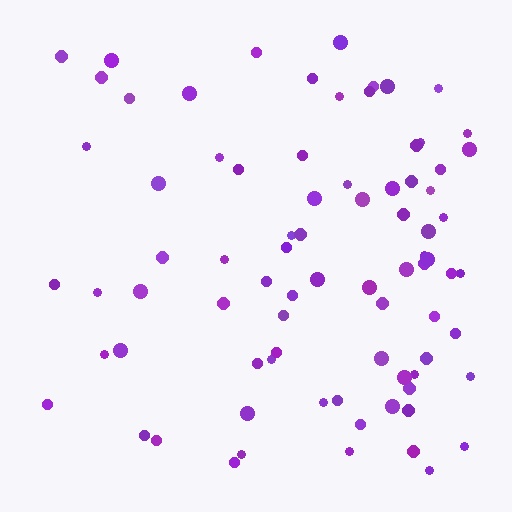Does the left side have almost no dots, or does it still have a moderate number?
Still a moderate number, just noticeably fewer than the right.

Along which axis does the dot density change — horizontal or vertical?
Horizontal.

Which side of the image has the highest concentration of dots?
The right.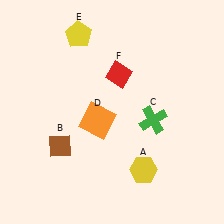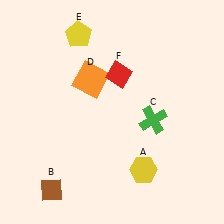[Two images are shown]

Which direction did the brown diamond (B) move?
The brown diamond (B) moved down.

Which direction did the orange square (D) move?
The orange square (D) moved up.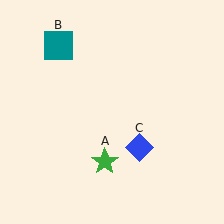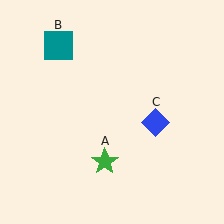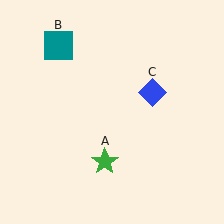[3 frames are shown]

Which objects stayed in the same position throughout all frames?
Green star (object A) and teal square (object B) remained stationary.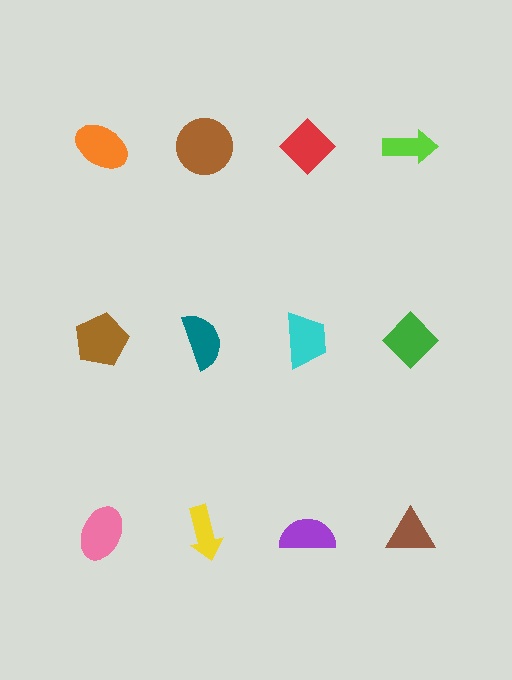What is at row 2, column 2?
A teal semicircle.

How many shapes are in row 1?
4 shapes.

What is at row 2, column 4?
A green diamond.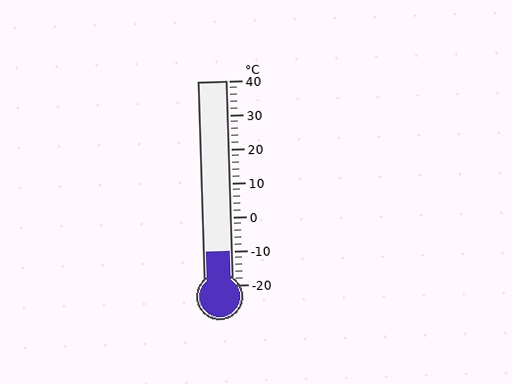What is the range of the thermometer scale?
The thermometer scale ranges from -20°C to 40°C.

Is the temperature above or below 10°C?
The temperature is below 10°C.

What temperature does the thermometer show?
The thermometer shows approximately -10°C.